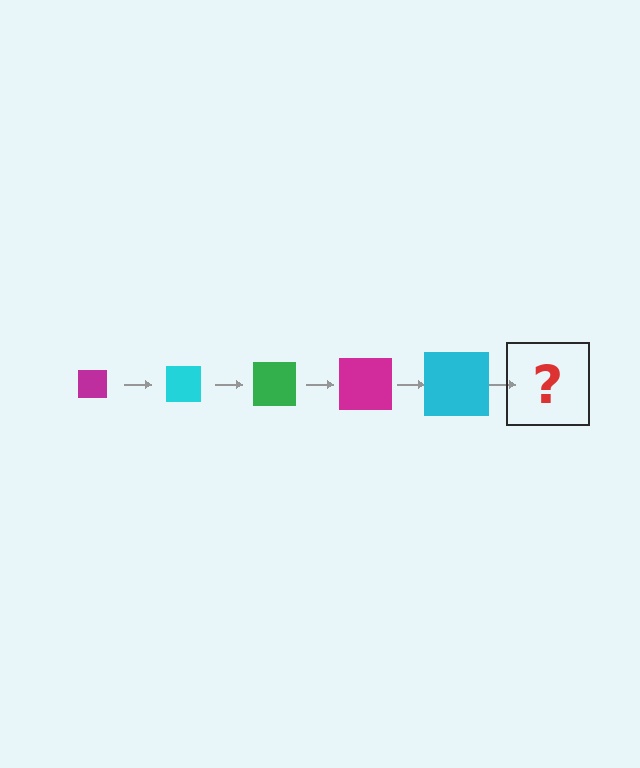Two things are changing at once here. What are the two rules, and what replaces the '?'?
The two rules are that the square grows larger each step and the color cycles through magenta, cyan, and green. The '?' should be a green square, larger than the previous one.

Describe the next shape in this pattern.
It should be a green square, larger than the previous one.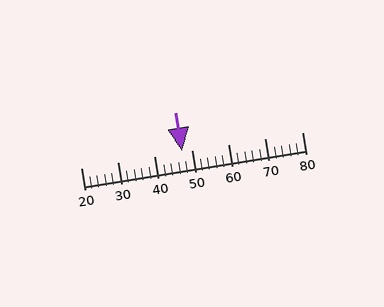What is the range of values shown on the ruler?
The ruler shows values from 20 to 80.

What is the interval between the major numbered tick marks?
The major tick marks are spaced 10 units apart.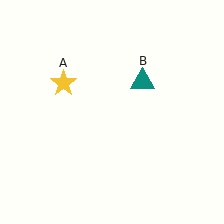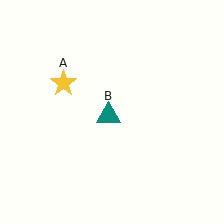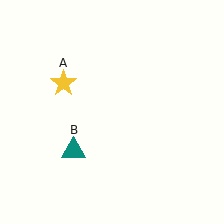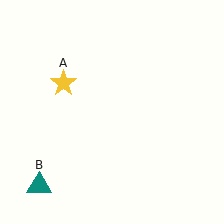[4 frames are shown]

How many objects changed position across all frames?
1 object changed position: teal triangle (object B).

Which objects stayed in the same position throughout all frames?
Yellow star (object A) remained stationary.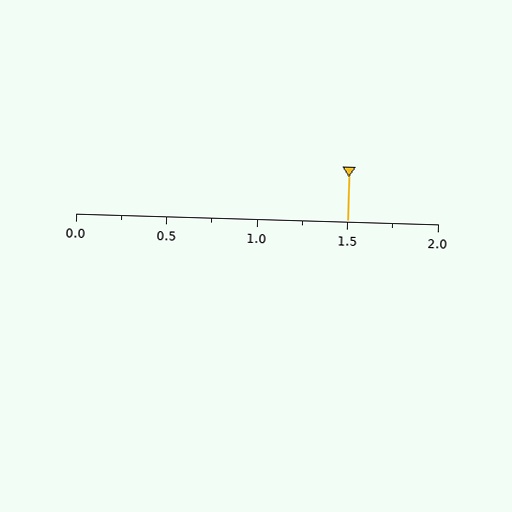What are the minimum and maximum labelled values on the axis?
The axis runs from 0.0 to 2.0.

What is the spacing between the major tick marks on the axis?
The major ticks are spaced 0.5 apart.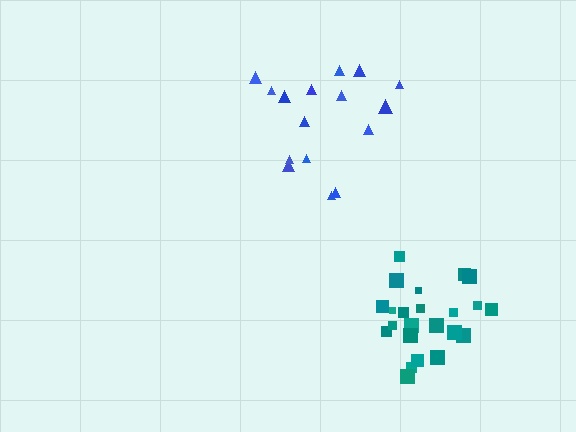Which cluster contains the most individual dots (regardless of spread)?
Teal (23).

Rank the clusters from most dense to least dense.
teal, blue.